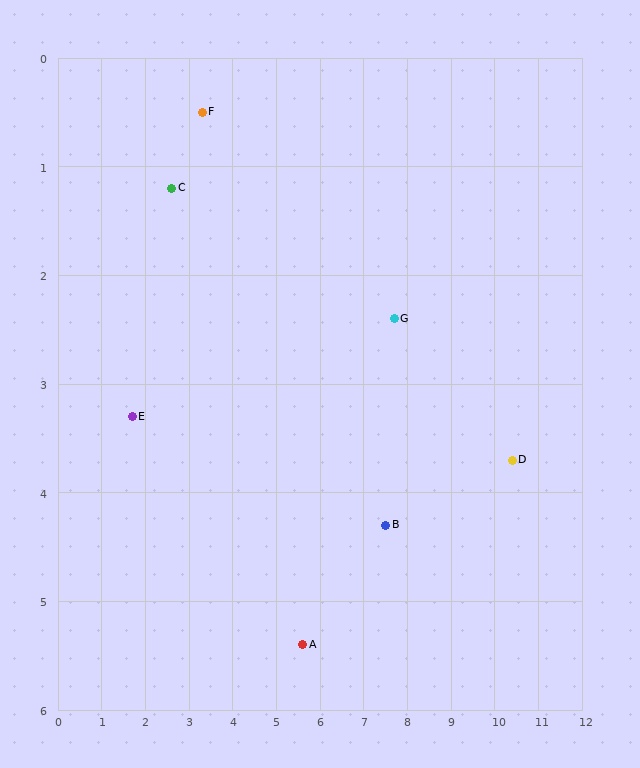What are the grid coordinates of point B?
Point B is at approximately (7.5, 4.3).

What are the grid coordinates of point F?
Point F is at approximately (3.3, 0.5).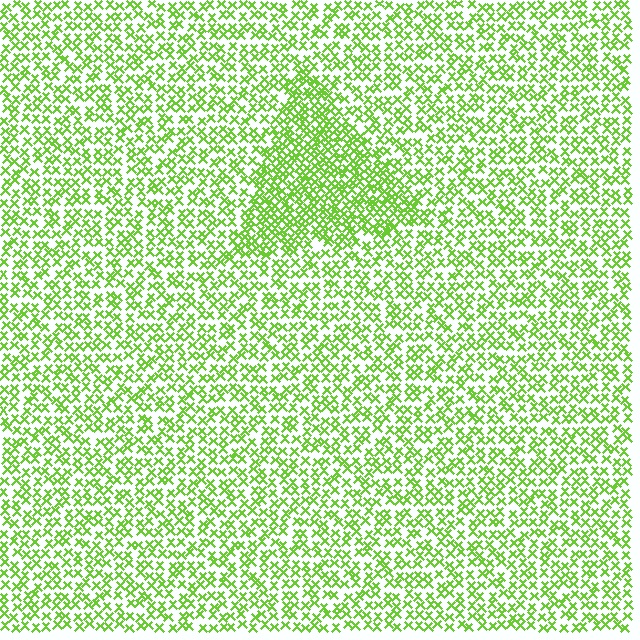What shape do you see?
I see a triangle.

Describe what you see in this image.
The image contains small lime elements arranged at two different densities. A triangle-shaped region is visible where the elements are more densely packed than the surrounding area.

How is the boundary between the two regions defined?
The boundary is defined by a change in element density (approximately 1.8x ratio). All elements are the same color, size, and shape.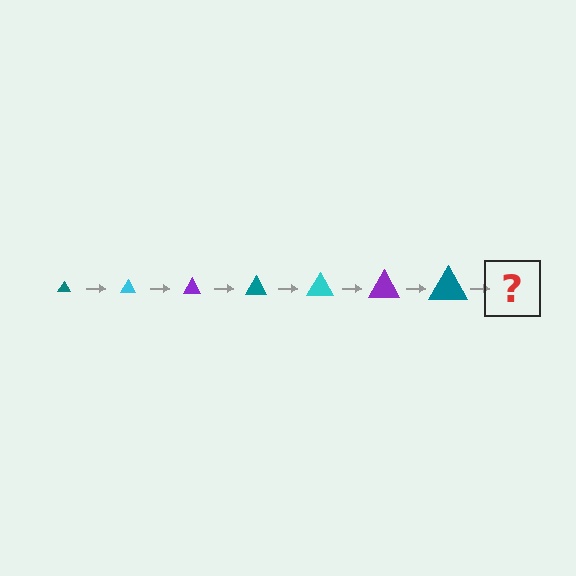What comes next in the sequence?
The next element should be a cyan triangle, larger than the previous one.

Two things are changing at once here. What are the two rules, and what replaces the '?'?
The two rules are that the triangle grows larger each step and the color cycles through teal, cyan, and purple. The '?' should be a cyan triangle, larger than the previous one.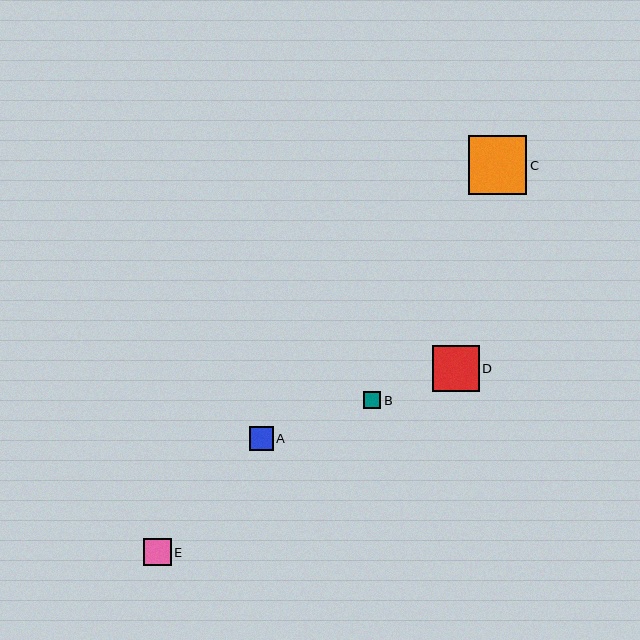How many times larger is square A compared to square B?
Square A is approximately 1.4 times the size of square B.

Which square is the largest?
Square C is the largest with a size of approximately 59 pixels.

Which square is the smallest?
Square B is the smallest with a size of approximately 17 pixels.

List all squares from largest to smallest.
From largest to smallest: C, D, E, A, B.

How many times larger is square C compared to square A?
Square C is approximately 2.4 times the size of square A.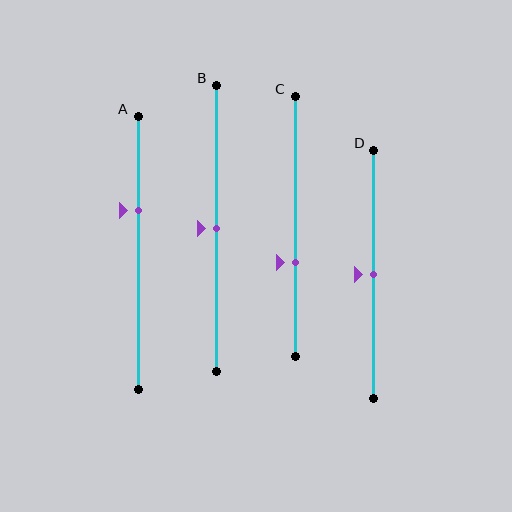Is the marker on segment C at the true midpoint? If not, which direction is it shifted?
No, the marker on segment C is shifted downward by about 14% of the segment length.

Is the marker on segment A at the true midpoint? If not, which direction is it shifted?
No, the marker on segment A is shifted upward by about 15% of the segment length.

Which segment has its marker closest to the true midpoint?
Segment B has its marker closest to the true midpoint.